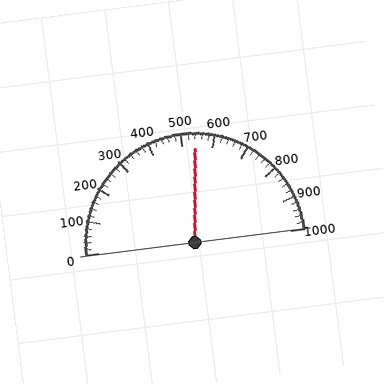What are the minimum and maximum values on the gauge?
The gauge ranges from 0 to 1000.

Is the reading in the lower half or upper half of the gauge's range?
The reading is in the upper half of the range (0 to 1000).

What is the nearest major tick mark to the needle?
The nearest major tick mark is 500.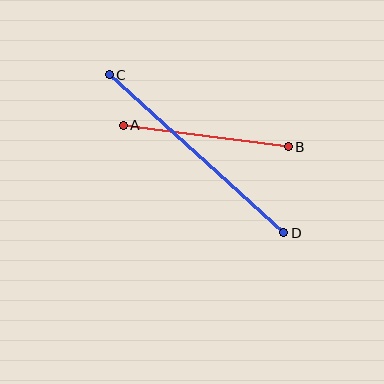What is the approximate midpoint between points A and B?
The midpoint is at approximately (206, 136) pixels.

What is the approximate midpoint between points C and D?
The midpoint is at approximately (197, 154) pixels.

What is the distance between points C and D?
The distance is approximately 236 pixels.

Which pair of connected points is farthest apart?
Points C and D are farthest apart.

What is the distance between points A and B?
The distance is approximately 166 pixels.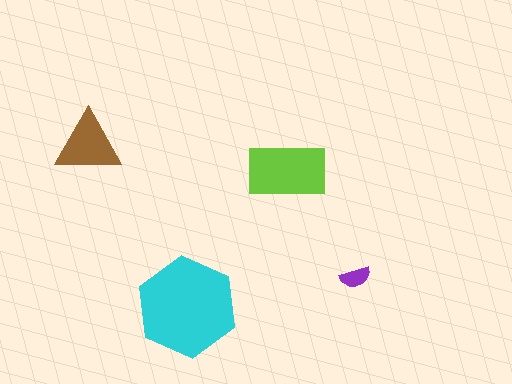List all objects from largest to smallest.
The cyan hexagon, the lime rectangle, the brown triangle, the purple semicircle.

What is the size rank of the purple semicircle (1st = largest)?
4th.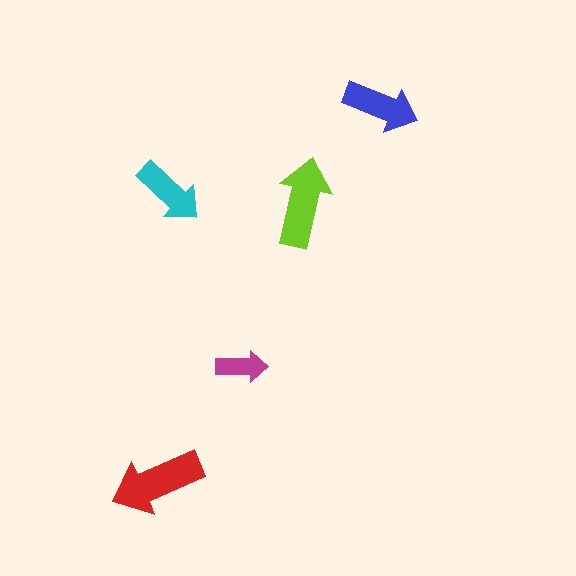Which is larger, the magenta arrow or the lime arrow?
The lime one.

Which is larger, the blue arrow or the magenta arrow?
The blue one.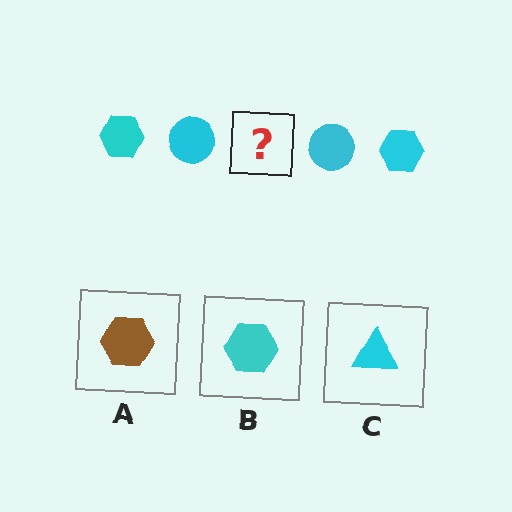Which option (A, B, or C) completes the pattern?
B.